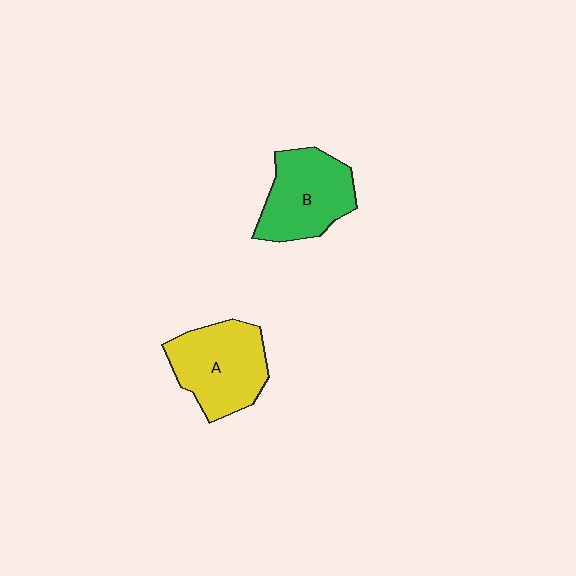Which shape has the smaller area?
Shape B (green).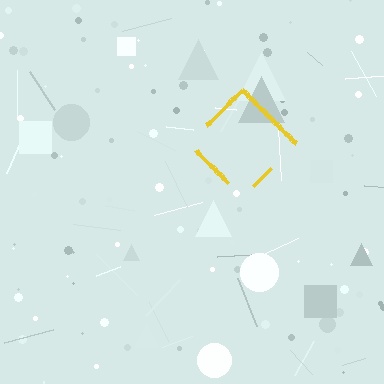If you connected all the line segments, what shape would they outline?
They would outline a diamond.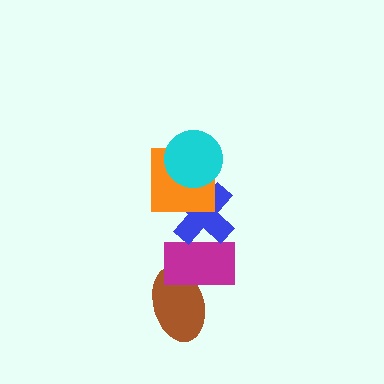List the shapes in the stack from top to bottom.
From top to bottom: the cyan circle, the orange square, the blue cross, the magenta rectangle, the brown ellipse.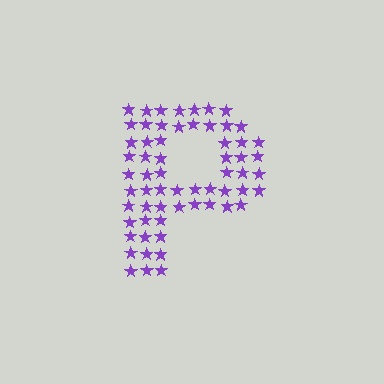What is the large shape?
The large shape is the letter P.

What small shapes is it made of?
It is made of small stars.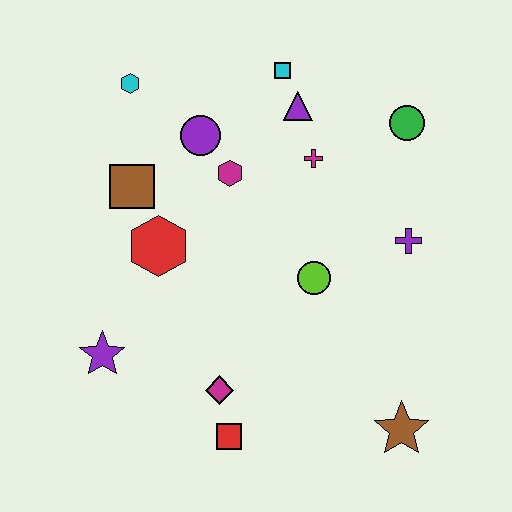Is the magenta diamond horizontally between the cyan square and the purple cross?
No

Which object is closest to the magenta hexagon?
The purple circle is closest to the magenta hexagon.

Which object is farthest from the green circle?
The purple star is farthest from the green circle.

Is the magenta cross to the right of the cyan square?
Yes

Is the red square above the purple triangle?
No